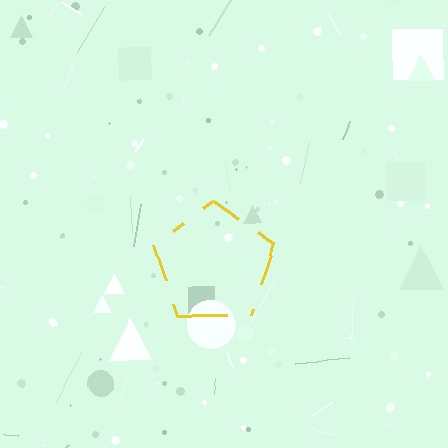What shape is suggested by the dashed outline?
The dashed outline suggests a pentagon.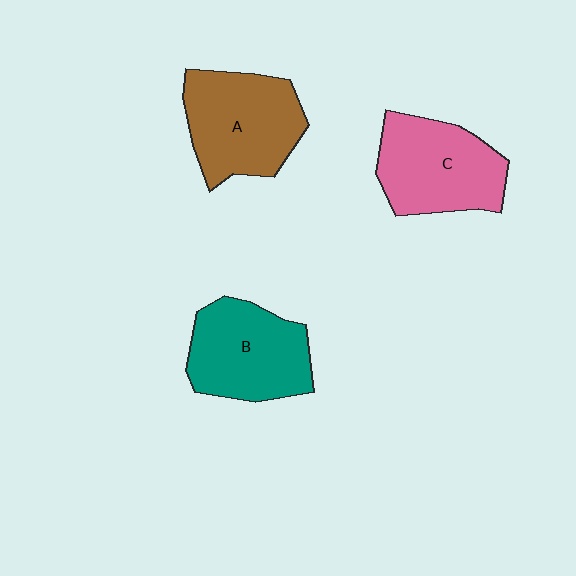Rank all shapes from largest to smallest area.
From largest to smallest: A (brown), C (pink), B (teal).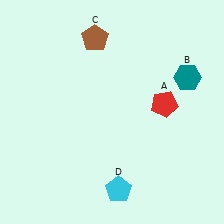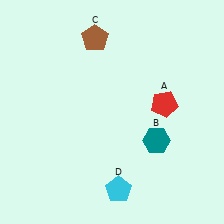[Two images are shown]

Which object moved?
The teal hexagon (B) moved down.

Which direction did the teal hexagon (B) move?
The teal hexagon (B) moved down.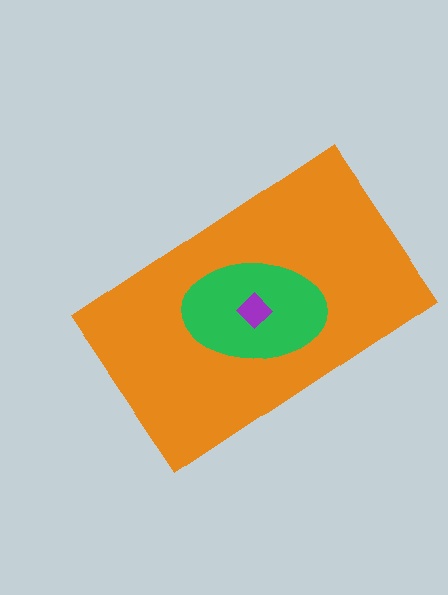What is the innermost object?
The purple diamond.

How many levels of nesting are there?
3.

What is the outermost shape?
The orange rectangle.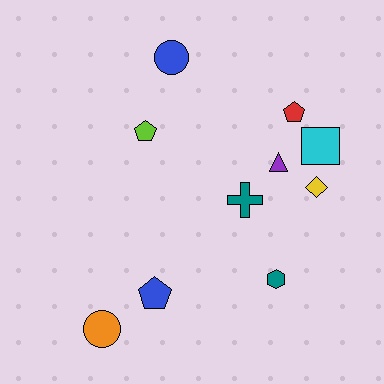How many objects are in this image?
There are 10 objects.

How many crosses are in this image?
There is 1 cross.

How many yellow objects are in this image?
There is 1 yellow object.